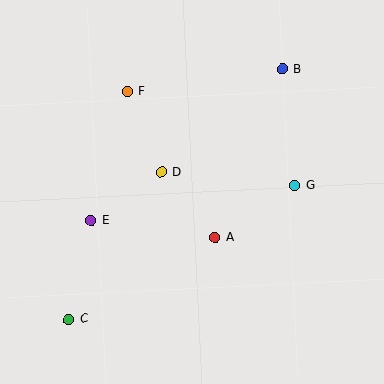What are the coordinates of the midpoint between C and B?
The midpoint between C and B is at (176, 194).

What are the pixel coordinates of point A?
Point A is at (215, 237).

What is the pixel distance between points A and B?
The distance between A and B is 182 pixels.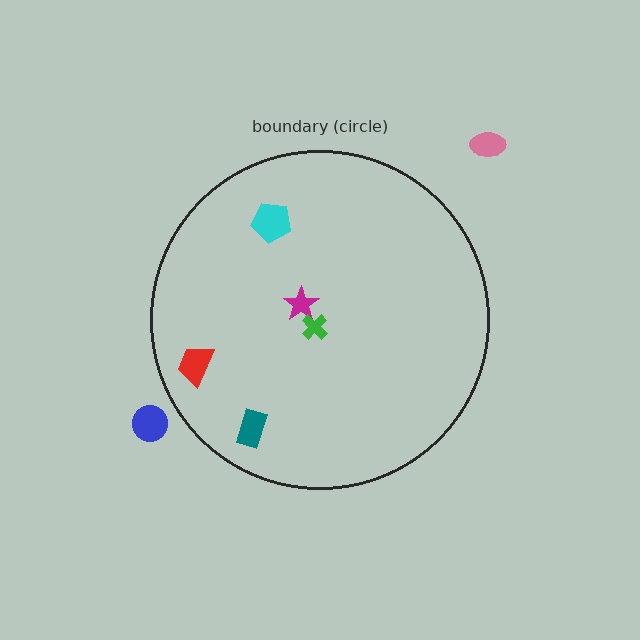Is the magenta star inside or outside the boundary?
Inside.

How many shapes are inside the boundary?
5 inside, 2 outside.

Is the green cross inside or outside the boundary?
Inside.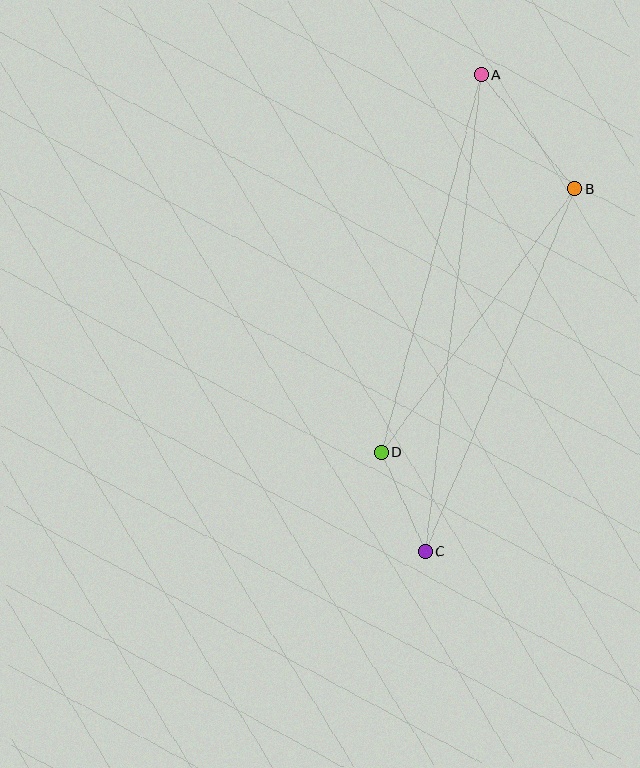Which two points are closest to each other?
Points C and D are closest to each other.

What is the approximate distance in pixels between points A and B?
The distance between A and B is approximately 148 pixels.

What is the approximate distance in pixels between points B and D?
The distance between B and D is approximately 327 pixels.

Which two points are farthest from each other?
Points A and C are farthest from each other.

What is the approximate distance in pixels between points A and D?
The distance between A and D is approximately 391 pixels.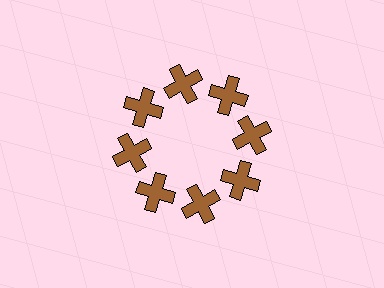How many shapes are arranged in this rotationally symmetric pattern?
There are 8 shapes, arranged in 8 groups of 1.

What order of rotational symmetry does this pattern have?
This pattern has 8-fold rotational symmetry.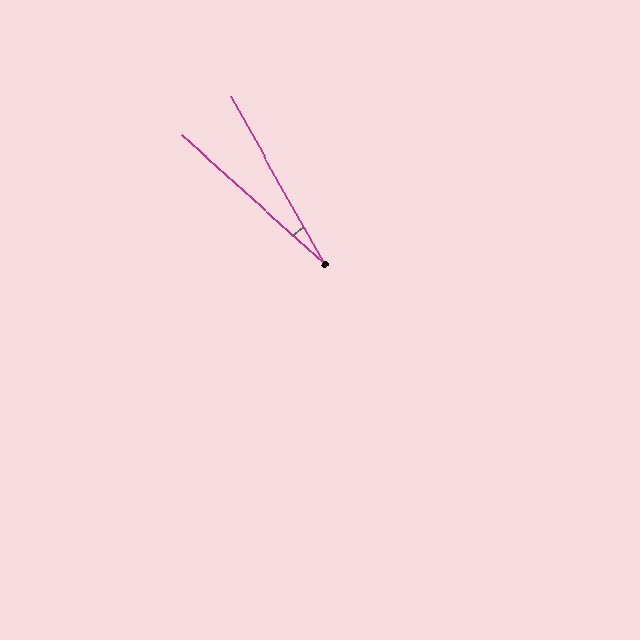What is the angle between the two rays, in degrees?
Approximately 19 degrees.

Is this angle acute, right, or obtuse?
It is acute.